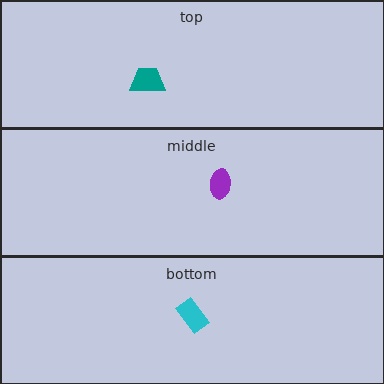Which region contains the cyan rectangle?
The bottom region.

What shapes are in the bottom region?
The cyan rectangle.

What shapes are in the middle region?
The purple ellipse.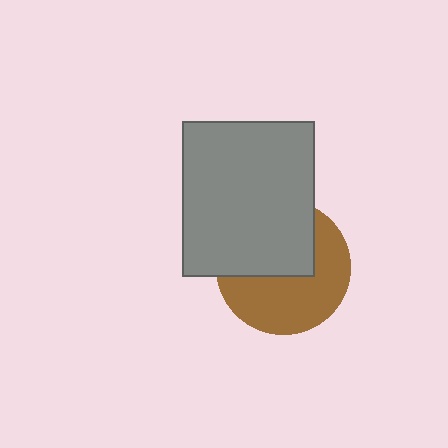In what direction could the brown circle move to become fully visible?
The brown circle could move down. That would shift it out from behind the gray rectangle entirely.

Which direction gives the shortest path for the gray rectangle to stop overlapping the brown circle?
Moving up gives the shortest separation.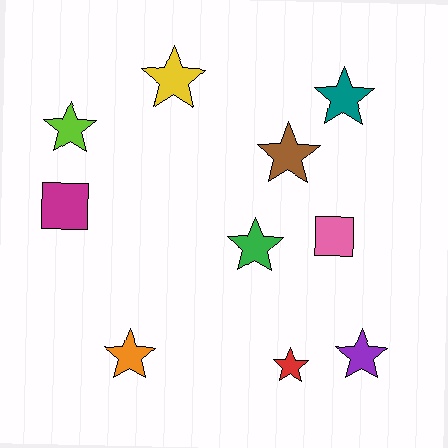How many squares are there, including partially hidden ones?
There are 2 squares.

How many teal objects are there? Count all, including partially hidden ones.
There is 1 teal object.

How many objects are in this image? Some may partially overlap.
There are 10 objects.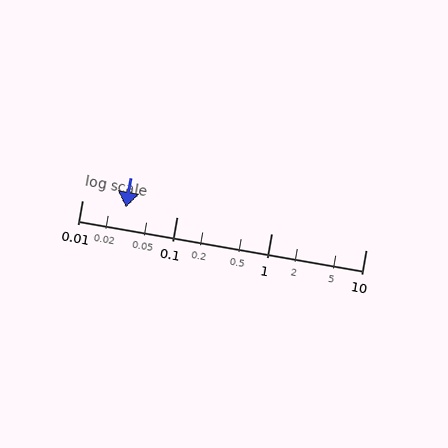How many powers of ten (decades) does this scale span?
The scale spans 3 decades, from 0.01 to 10.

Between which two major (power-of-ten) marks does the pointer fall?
The pointer is between 0.01 and 0.1.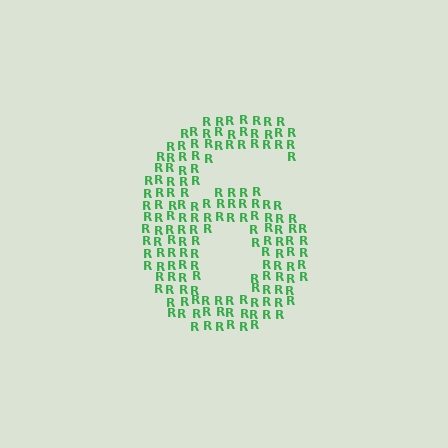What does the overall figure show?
The overall figure shows the digit 6.